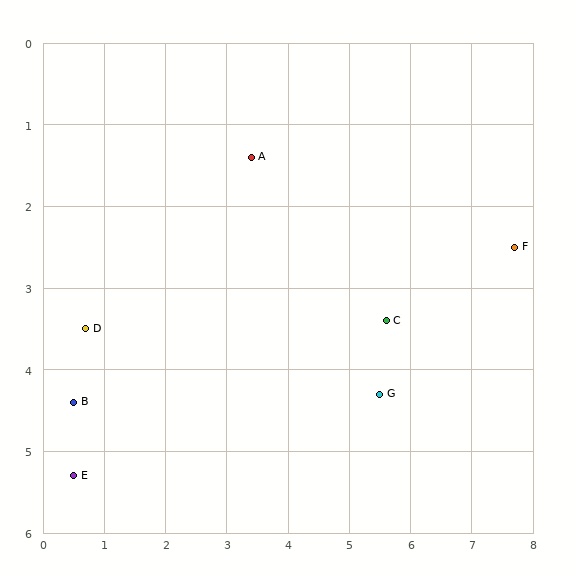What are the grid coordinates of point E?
Point E is at approximately (0.5, 5.3).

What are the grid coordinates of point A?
Point A is at approximately (3.4, 1.4).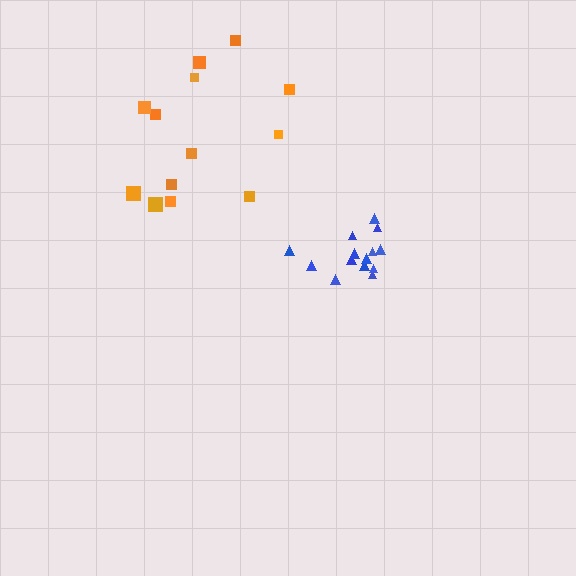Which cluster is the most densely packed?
Blue.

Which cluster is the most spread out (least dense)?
Orange.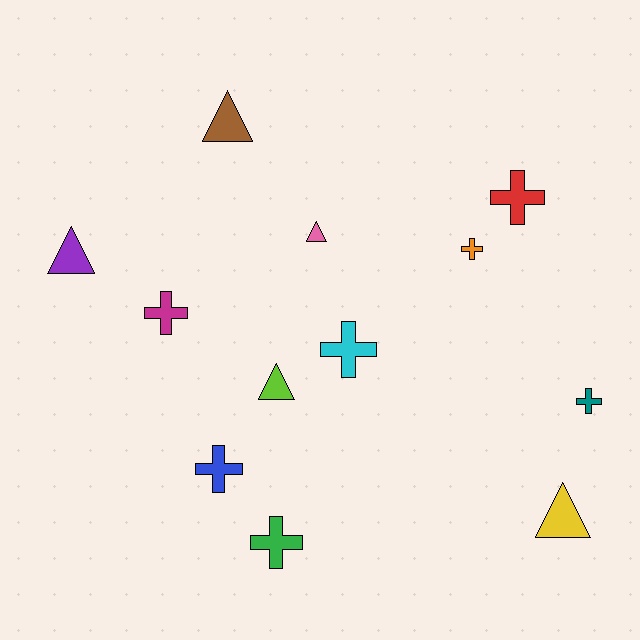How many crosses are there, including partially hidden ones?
There are 7 crosses.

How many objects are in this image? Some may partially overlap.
There are 12 objects.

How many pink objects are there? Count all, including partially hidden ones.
There is 1 pink object.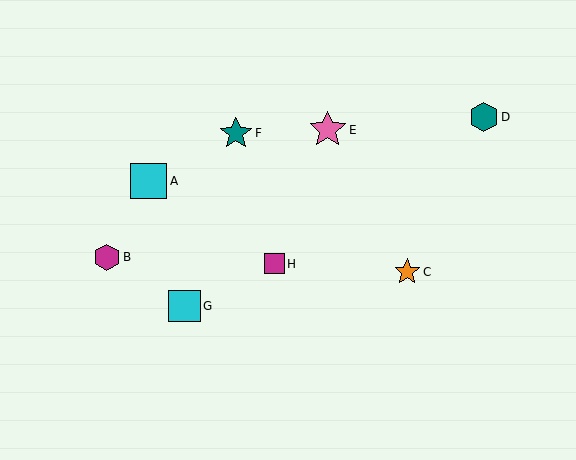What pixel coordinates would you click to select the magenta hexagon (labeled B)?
Click at (107, 257) to select the magenta hexagon B.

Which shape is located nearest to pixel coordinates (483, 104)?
The teal hexagon (labeled D) at (484, 117) is nearest to that location.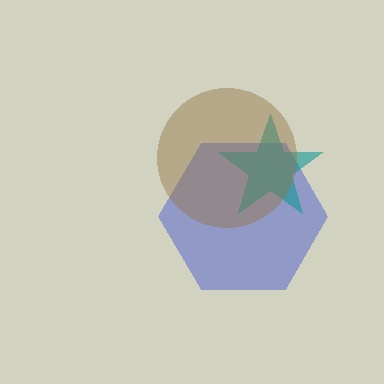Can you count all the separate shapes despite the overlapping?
Yes, there are 3 separate shapes.